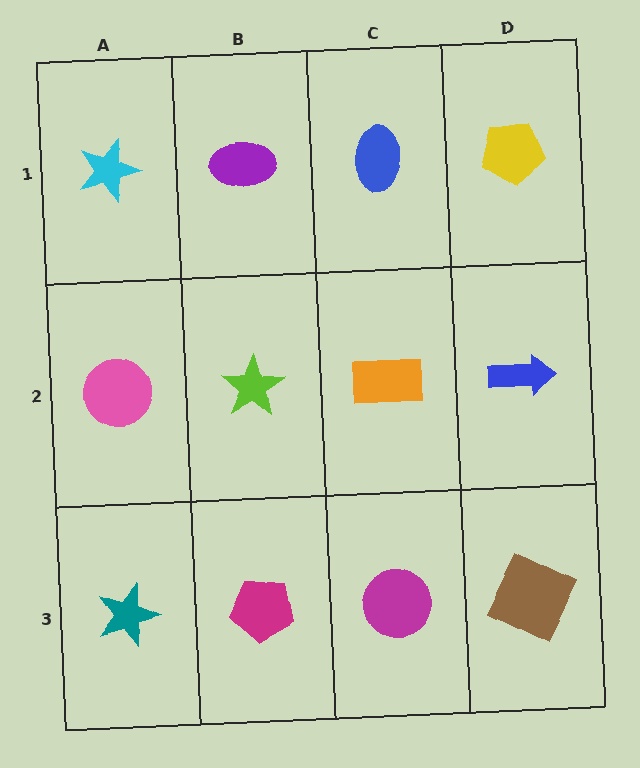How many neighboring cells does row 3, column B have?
3.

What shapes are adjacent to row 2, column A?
A cyan star (row 1, column A), a teal star (row 3, column A), a lime star (row 2, column B).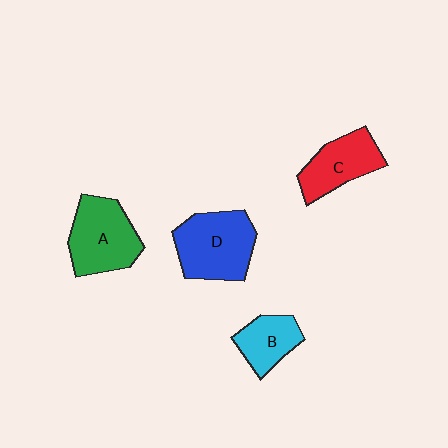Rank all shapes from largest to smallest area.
From largest to smallest: D (blue), A (green), C (red), B (cyan).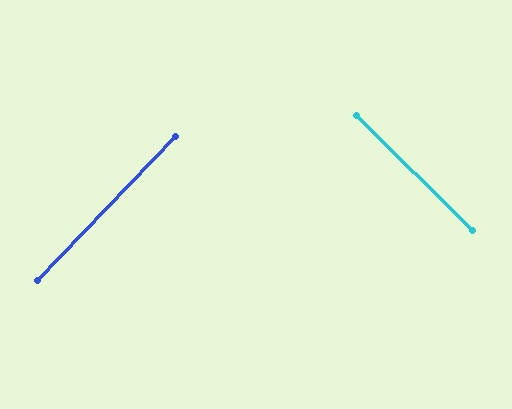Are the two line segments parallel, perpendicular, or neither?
Perpendicular — they meet at approximately 89°.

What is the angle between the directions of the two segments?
Approximately 89 degrees.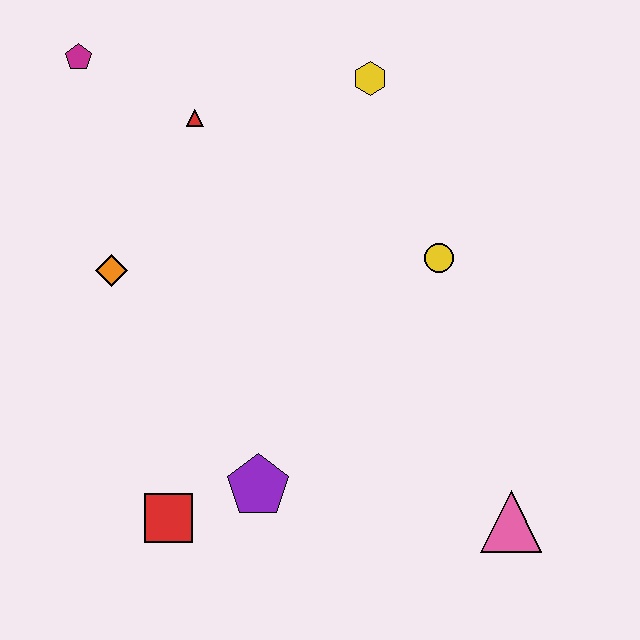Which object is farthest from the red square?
The yellow hexagon is farthest from the red square.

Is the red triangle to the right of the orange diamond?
Yes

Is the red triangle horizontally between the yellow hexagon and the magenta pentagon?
Yes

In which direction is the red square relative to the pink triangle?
The red square is to the left of the pink triangle.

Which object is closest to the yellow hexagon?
The red triangle is closest to the yellow hexagon.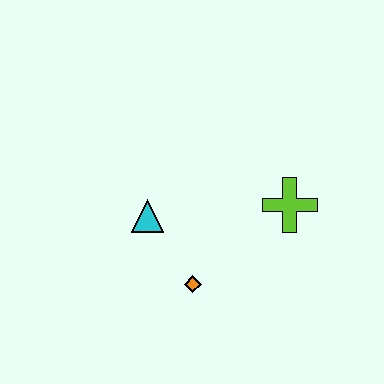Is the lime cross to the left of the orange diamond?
No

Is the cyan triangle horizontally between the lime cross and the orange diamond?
No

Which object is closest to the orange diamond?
The cyan triangle is closest to the orange diamond.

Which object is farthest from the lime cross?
The cyan triangle is farthest from the lime cross.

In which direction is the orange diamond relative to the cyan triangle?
The orange diamond is below the cyan triangle.